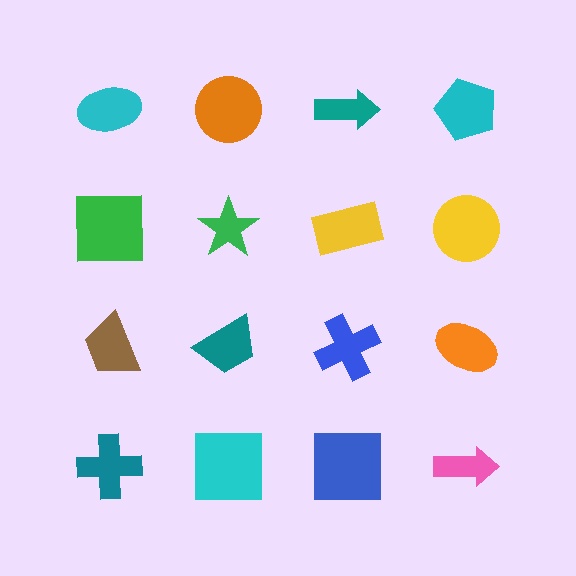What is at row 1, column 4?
A cyan pentagon.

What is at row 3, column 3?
A blue cross.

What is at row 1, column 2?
An orange circle.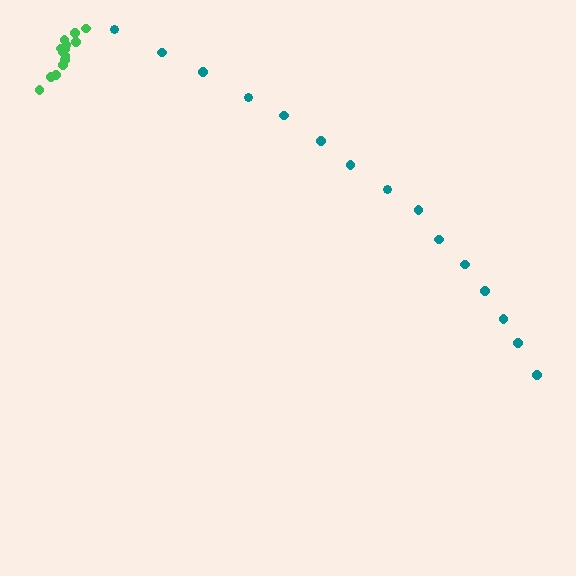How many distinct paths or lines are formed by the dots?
There are 2 distinct paths.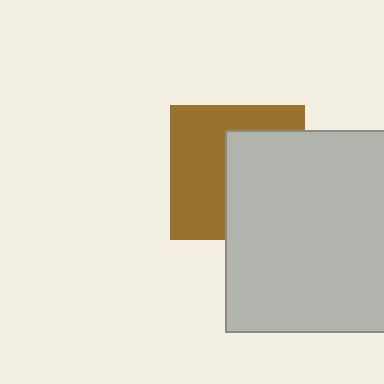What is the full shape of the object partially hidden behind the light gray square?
The partially hidden object is a brown square.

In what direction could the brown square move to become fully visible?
The brown square could move left. That would shift it out from behind the light gray square entirely.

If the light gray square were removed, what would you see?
You would see the complete brown square.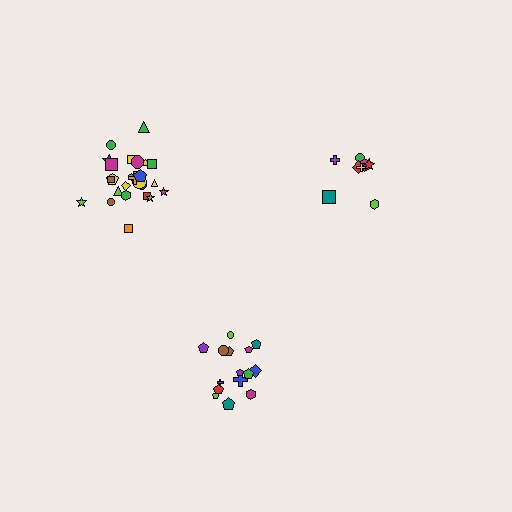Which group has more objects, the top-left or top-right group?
The top-left group.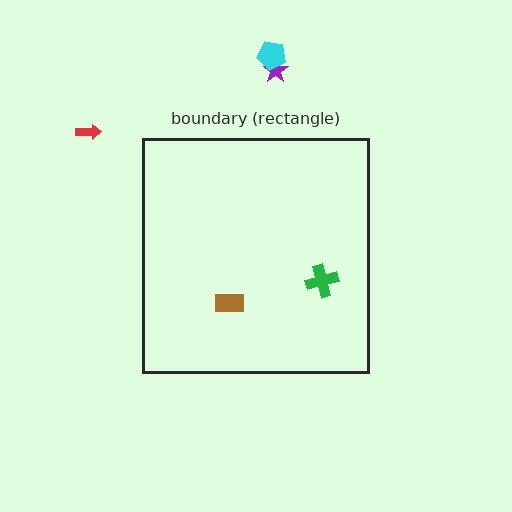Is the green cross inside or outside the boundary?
Inside.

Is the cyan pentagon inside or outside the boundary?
Outside.